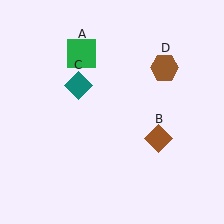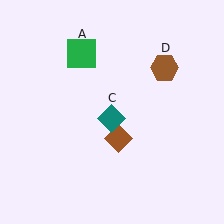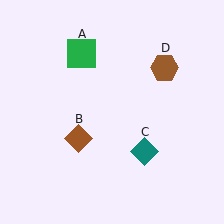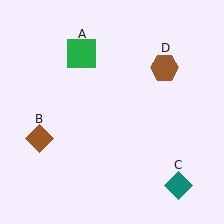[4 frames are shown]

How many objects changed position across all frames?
2 objects changed position: brown diamond (object B), teal diamond (object C).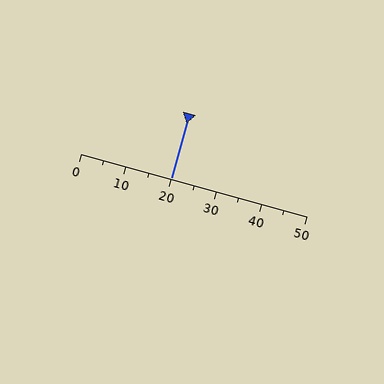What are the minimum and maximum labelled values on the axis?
The axis runs from 0 to 50.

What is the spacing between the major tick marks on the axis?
The major ticks are spaced 10 apart.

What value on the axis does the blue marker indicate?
The marker indicates approximately 20.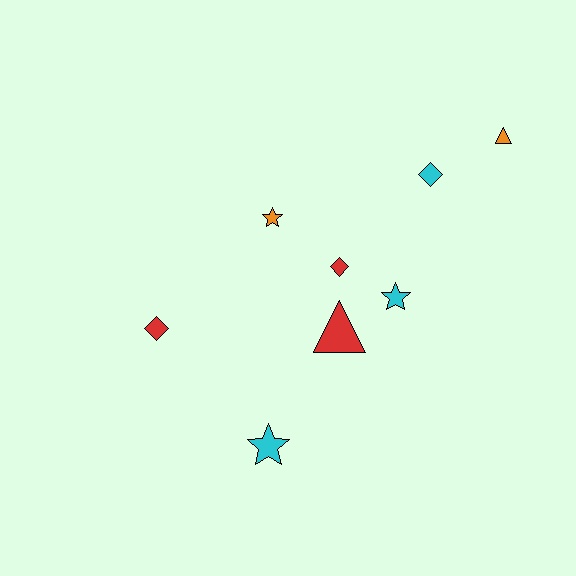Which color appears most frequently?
Cyan, with 3 objects.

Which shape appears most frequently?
Star, with 3 objects.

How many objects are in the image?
There are 8 objects.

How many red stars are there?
There are no red stars.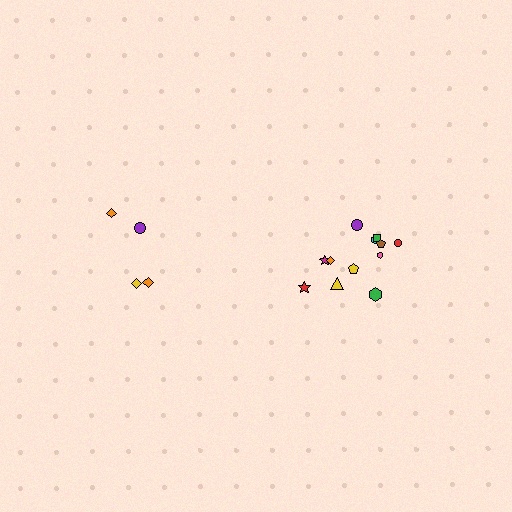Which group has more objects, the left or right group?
The right group.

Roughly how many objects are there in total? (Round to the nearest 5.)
Roughly 15 objects in total.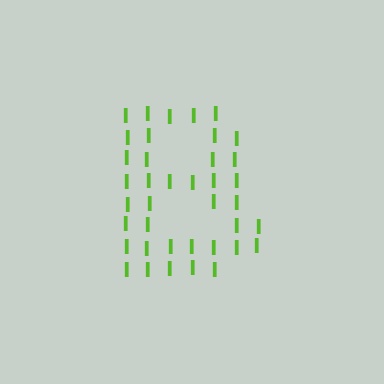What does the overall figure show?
The overall figure shows the letter B.